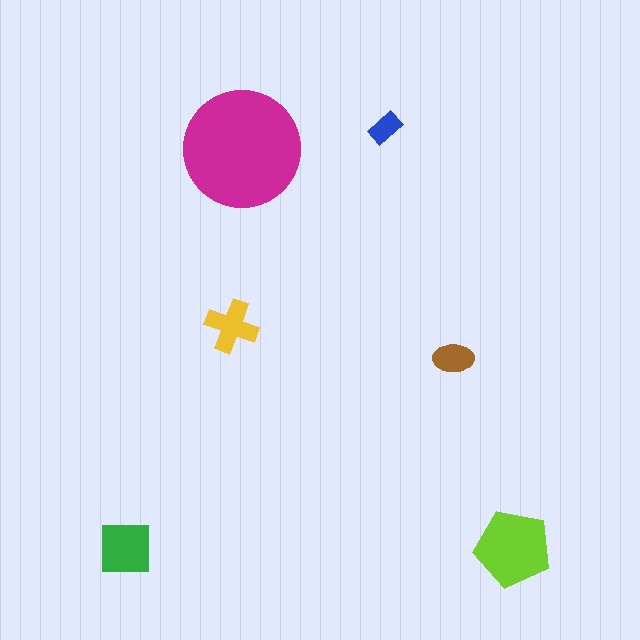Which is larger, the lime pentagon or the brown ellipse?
The lime pentagon.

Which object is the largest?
The magenta circle.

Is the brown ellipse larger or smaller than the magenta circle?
Smaller.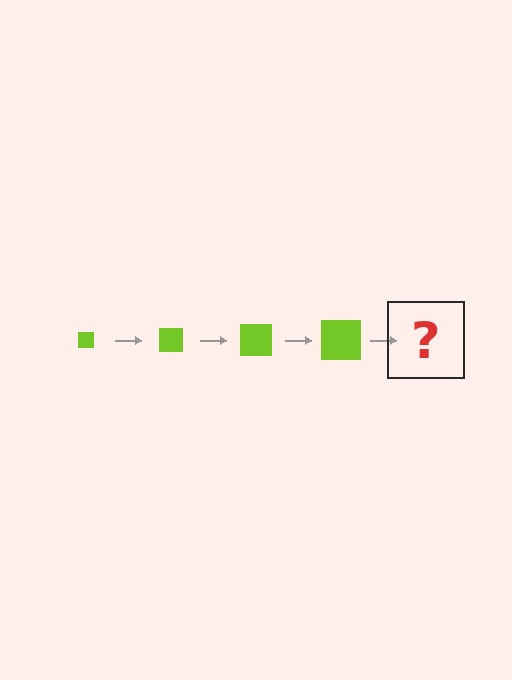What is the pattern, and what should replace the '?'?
The pattern is that the square gets progressively larger each step. The '?' should be a lime square, larger than the previous one.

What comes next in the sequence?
The next element should be a lime square, larger than the previous one.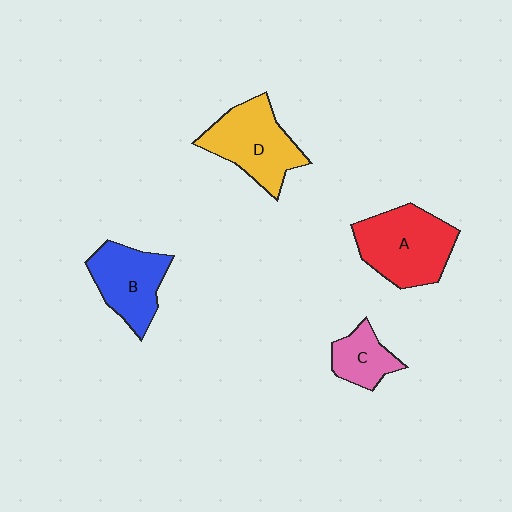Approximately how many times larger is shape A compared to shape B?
Approximately 1.3 times.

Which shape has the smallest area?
Shape C (pink).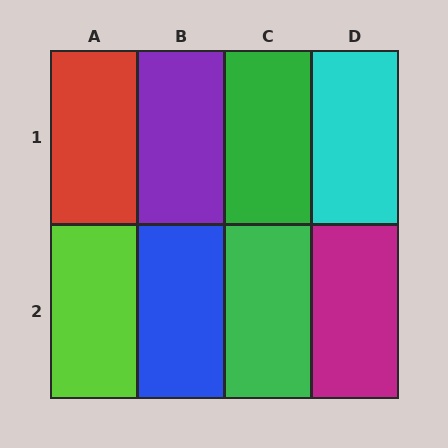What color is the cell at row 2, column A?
Lime.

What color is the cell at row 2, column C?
Green.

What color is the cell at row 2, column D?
Magenta.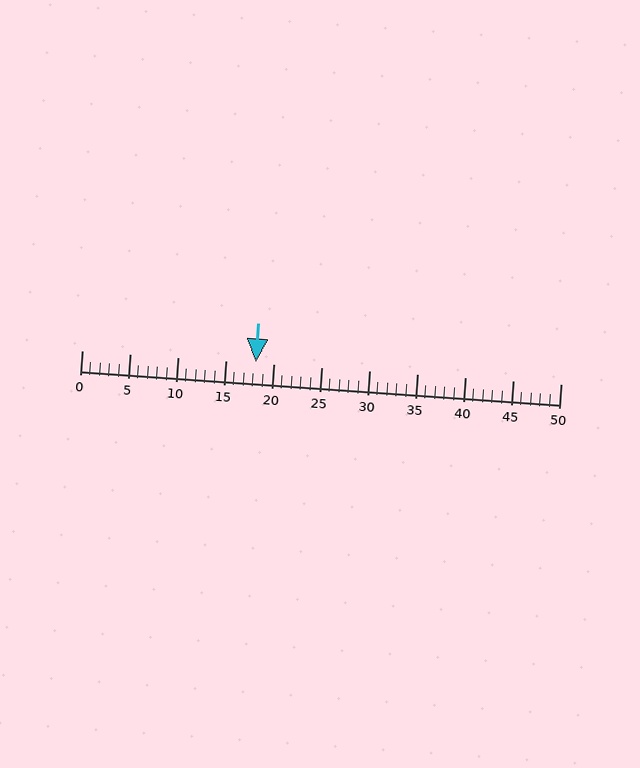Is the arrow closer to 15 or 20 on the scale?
The arrow is closer to 20.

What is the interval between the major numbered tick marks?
The major tick marks are spaced 5 units apart.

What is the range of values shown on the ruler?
The ruler shows values from 0 to 50.